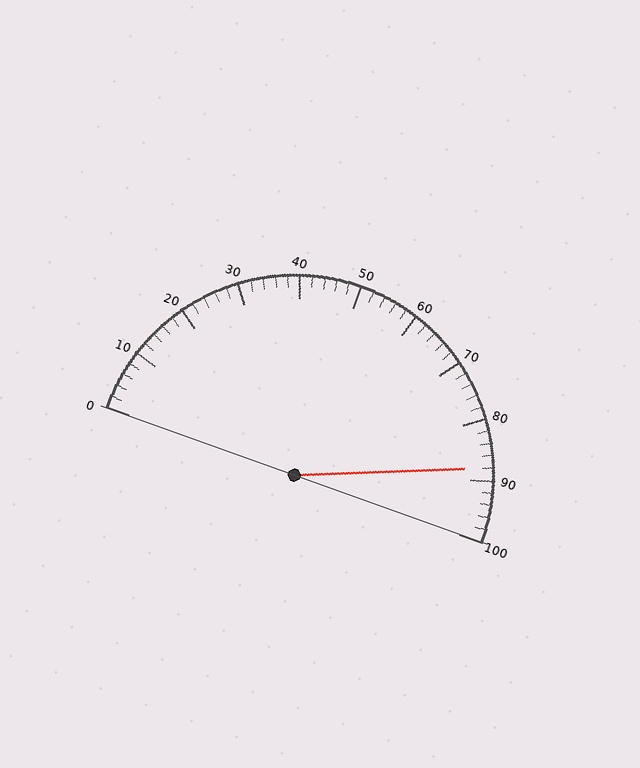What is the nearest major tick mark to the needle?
The nearest major tick mark is 90.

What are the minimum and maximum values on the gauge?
The gauge ranges from 0 to 100.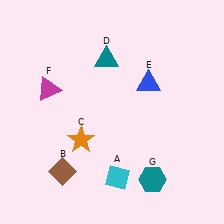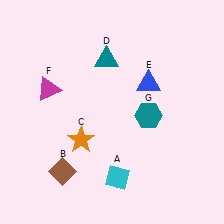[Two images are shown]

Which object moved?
The teal hexagon (G) moved up.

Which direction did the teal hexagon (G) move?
The teal hexagon (G) moved up.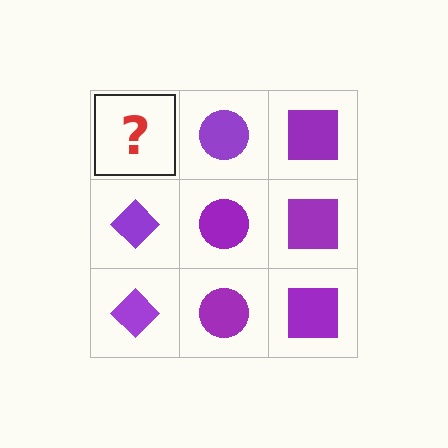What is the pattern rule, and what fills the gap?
The rule is that each column has a consistent shape. The gap should be filled with a purple diamond.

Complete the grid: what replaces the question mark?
The question mark should be replaced with a purple diamond.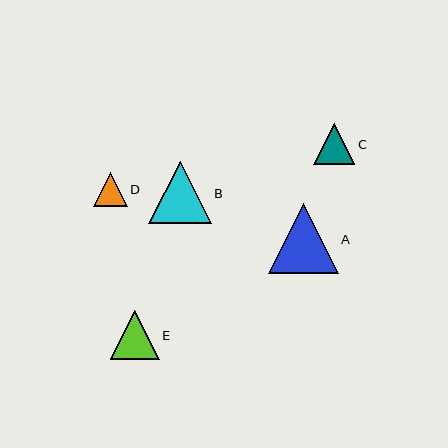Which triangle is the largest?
Triangle A is the largest with a size of approximately 70 pixels.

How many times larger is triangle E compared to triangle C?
Triangle E is approximately 1.2 times the size of triangle C.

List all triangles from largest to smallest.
From largest to smallest: A, B, E, C, D.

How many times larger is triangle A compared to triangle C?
Triangle A is approximately 1.7 times the size of triangle C.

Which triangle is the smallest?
Triangle D is the smallest with a size of approximately 34 pixels.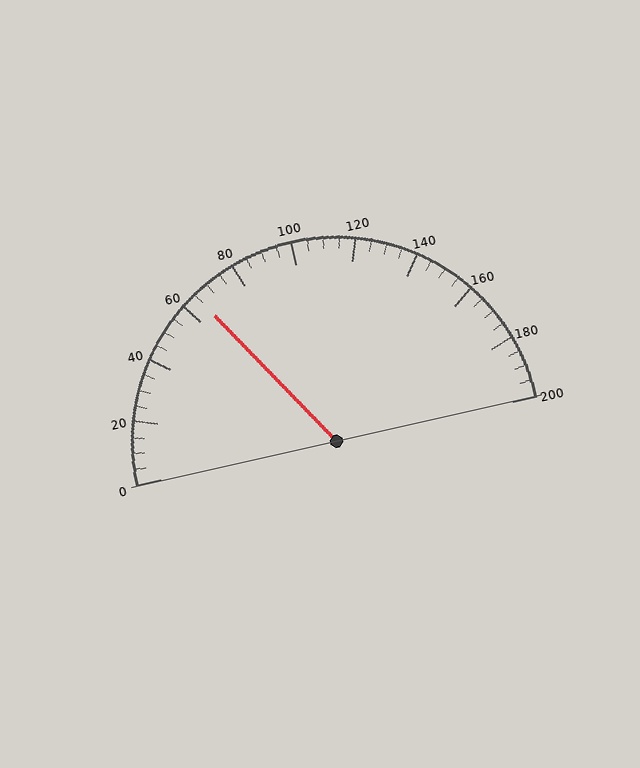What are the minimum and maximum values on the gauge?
The gauge ranges from 0 to 200.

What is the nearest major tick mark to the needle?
The nearest major tick mark is 60.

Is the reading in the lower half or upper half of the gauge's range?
The reading is in the lower half of the range (0 to 200).